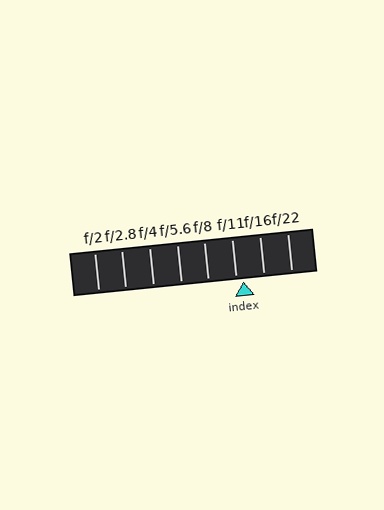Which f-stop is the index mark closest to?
The index mark is closest to f/11.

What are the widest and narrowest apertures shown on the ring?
The widest aperture shown is f/2 and the narrowest is f/22.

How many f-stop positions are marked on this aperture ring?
There are 8 f-stop positions marked.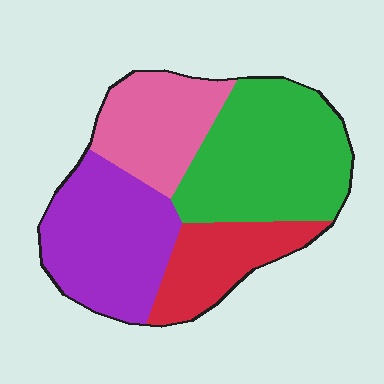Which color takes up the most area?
Green, at roughly 35%.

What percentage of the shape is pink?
Pink takes up about one fifth (1/5) of the shape.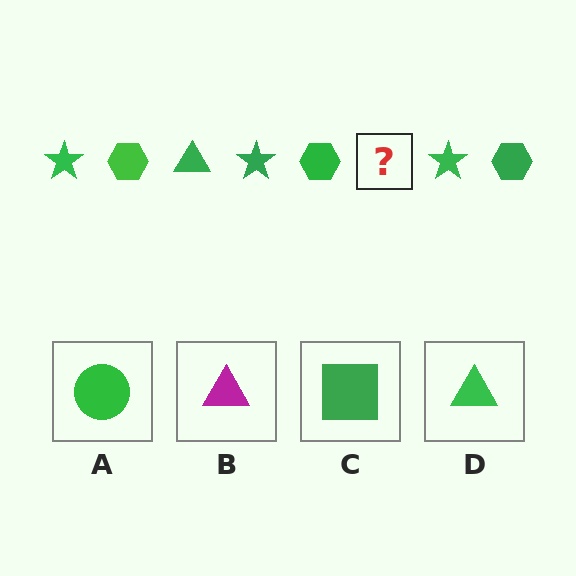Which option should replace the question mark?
Option D.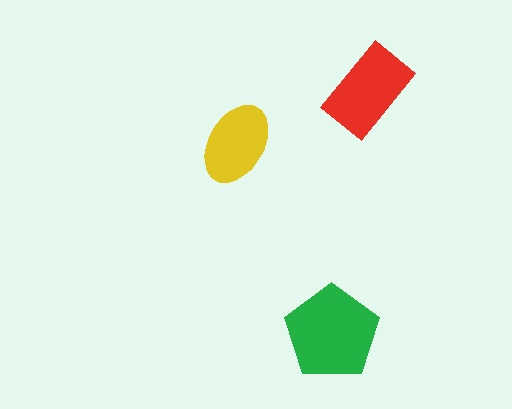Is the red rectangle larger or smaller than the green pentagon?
Smaller.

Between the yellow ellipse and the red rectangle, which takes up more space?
The red rectangle.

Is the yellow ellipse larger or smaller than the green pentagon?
Smaller.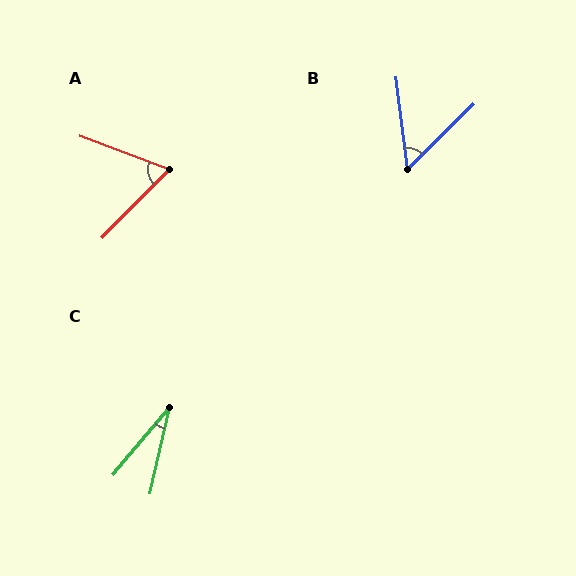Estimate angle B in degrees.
Approximately 52 degrees.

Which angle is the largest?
A, at approximately 66 degrees.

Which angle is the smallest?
C, at approximately 27 degrees.